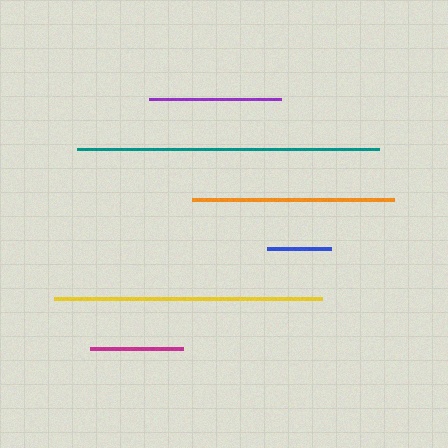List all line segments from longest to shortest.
From longest to shortest: teal, yellow, orange, purple, magenta, blue.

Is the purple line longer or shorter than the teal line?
The teal line is longer than the purple line.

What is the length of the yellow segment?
The yellow segment is approximately 268 pixels long.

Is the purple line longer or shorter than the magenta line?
The purple line is longer than the magenta line.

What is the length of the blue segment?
The blue segment is approximately 64 pixels long.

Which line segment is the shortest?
The blue line is the shortest at approximately 64 pixels.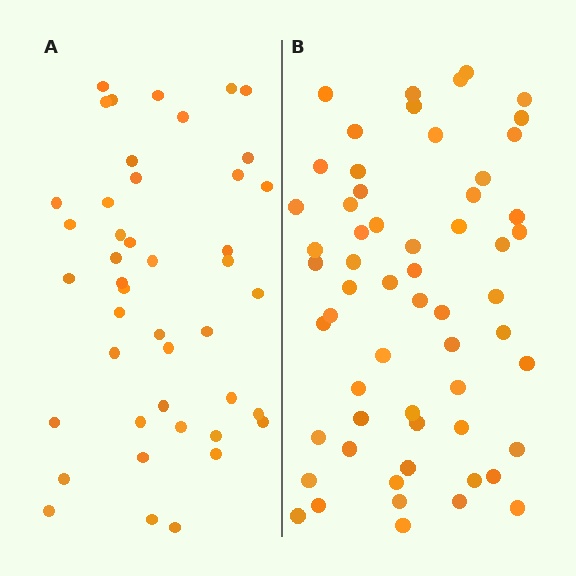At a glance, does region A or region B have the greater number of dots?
Region B (the right region) has more dots.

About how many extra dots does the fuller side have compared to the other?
Region B has approximately 15 more dots than region A.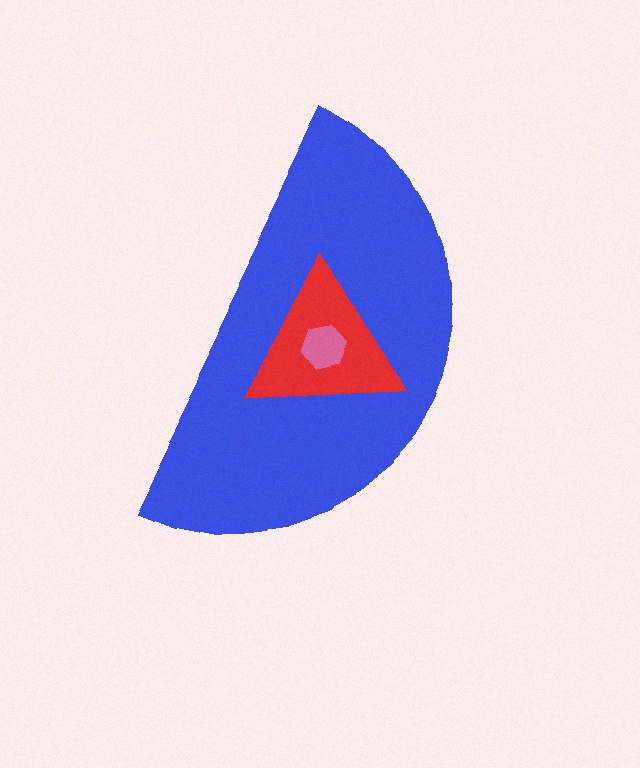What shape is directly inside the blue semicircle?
The red triangle.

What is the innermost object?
The pink hexagon.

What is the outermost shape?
The blue semicircle.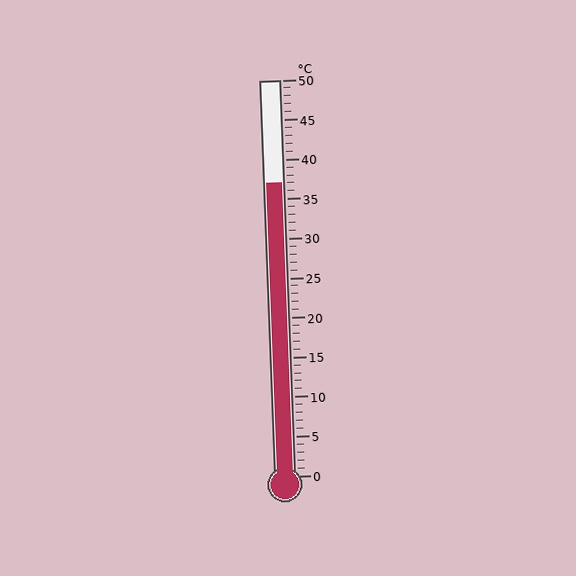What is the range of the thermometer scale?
The thermometer scale ranges from 0°C to 50°C.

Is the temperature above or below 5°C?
The temperature is above 5°C.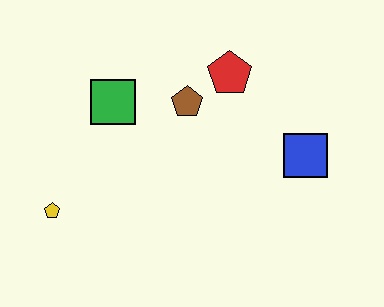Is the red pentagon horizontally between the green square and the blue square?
Yes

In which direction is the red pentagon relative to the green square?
The red pentagon is to the right of the green square.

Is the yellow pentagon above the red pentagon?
No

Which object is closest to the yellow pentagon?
The green square is closest to the yellow pentagon.